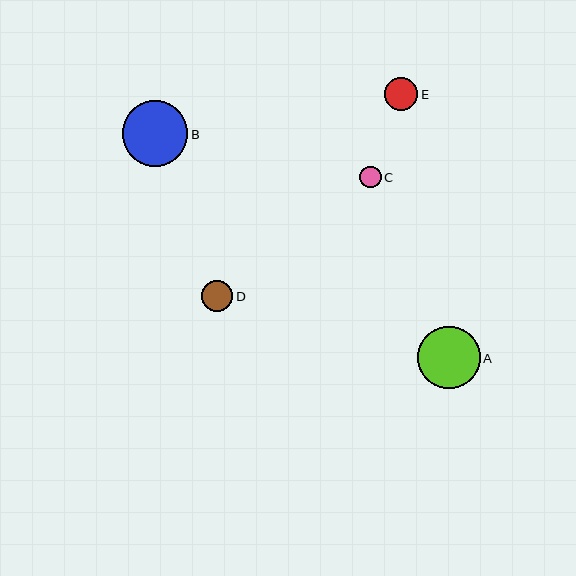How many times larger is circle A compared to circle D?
Circle A is approximately 2.0 times the size of circle D.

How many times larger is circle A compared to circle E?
Circle A is approximately 1.9 times the size of circle E.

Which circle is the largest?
Circle B is the largest with a size of approximately 65 pixels.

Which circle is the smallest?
Circle C is the smallest with a size of approximately 21 pixels.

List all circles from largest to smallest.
From largest to smallest: B, A, E, D, C.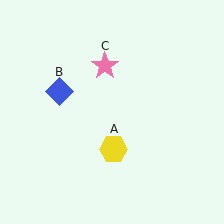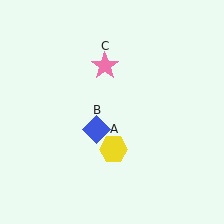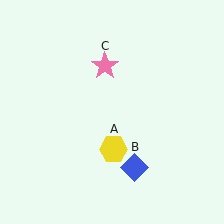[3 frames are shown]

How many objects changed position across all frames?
1 object changed position: blue diamond (object B).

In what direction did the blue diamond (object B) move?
The blue diamond (object B) moved down and to the right.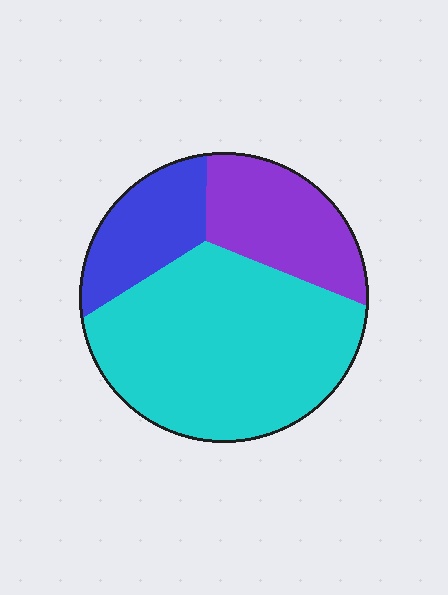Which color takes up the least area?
Blue, at roughly 20%.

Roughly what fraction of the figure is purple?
Purple covers around 25% of the figure.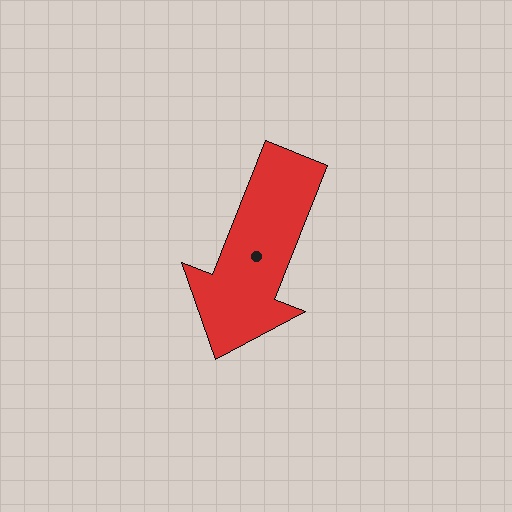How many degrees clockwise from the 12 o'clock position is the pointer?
Approximately 202 degrees.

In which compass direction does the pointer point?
South.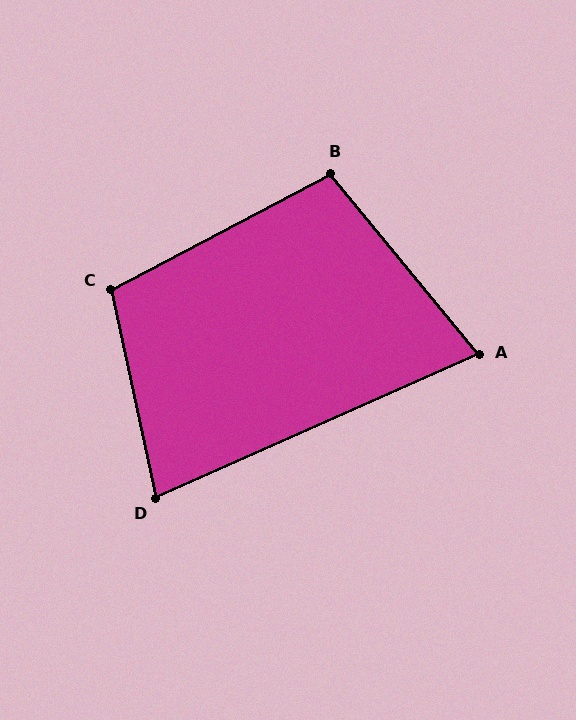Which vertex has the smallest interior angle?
A, at approximately 74 degrees.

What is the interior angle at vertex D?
Approximately 78 degrees (acute).